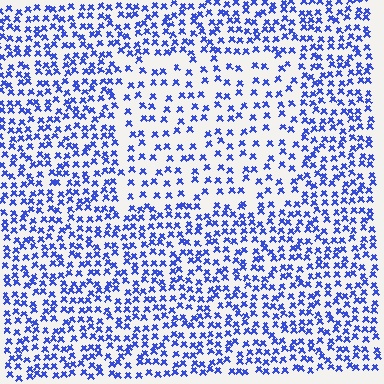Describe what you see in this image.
The image contains small blue elements arranged at two different densities. A rectangle-shaped region is visible where the elements are less densely packed than the surrounding area.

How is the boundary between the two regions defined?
The boundary is defined by a change in element density (approximately 1.9x ratio). All elements are the same color, size, and shape.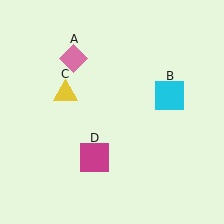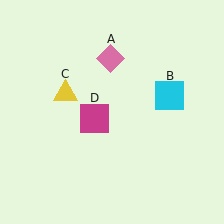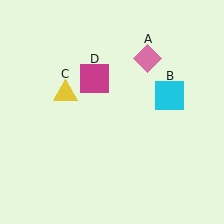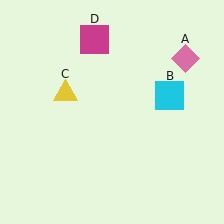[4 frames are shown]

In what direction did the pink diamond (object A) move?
The pink diamond (object A) moved right.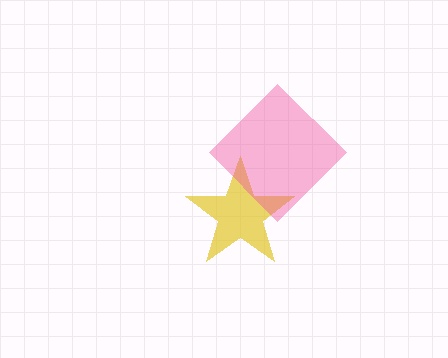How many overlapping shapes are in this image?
There are 2 overlapping shapes in the image.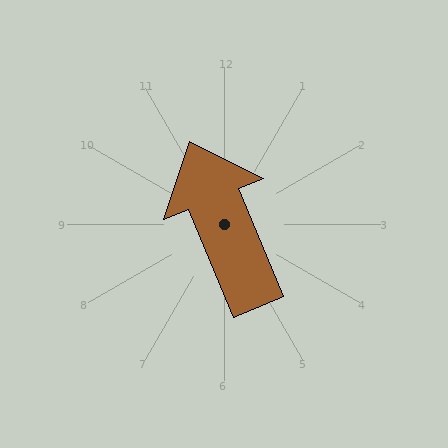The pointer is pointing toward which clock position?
Roughly 11 o'clock.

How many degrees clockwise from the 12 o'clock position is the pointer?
Approximately 338 degrees.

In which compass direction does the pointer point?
North.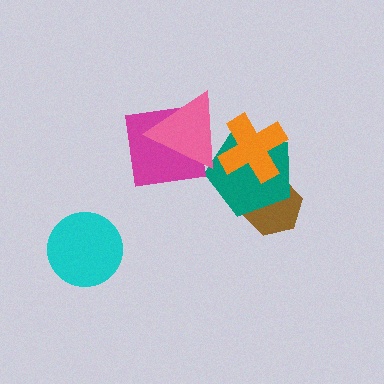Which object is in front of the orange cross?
The pink triangle is in front of the orange cross.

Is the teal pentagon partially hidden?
Yes, it is partially covered by another shape.